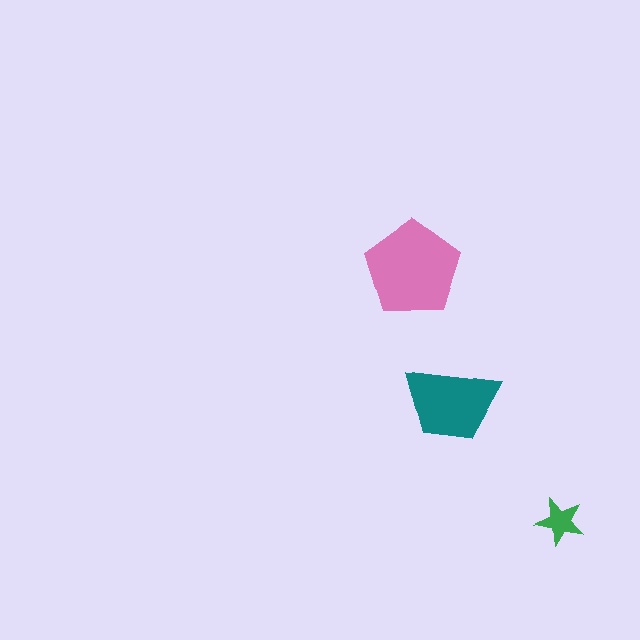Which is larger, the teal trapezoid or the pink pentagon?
The pink pentagon.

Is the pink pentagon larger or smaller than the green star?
Larger.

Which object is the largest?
The pink pentagon.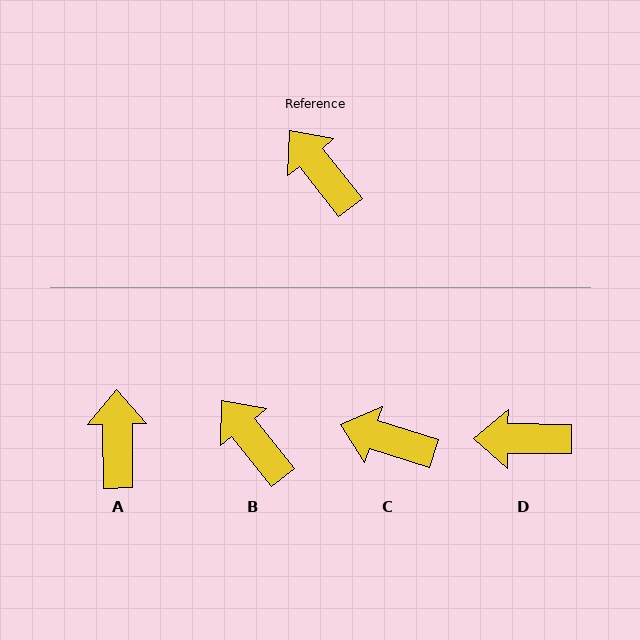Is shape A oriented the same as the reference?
No, it is off by about 38 degrees.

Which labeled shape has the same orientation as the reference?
B.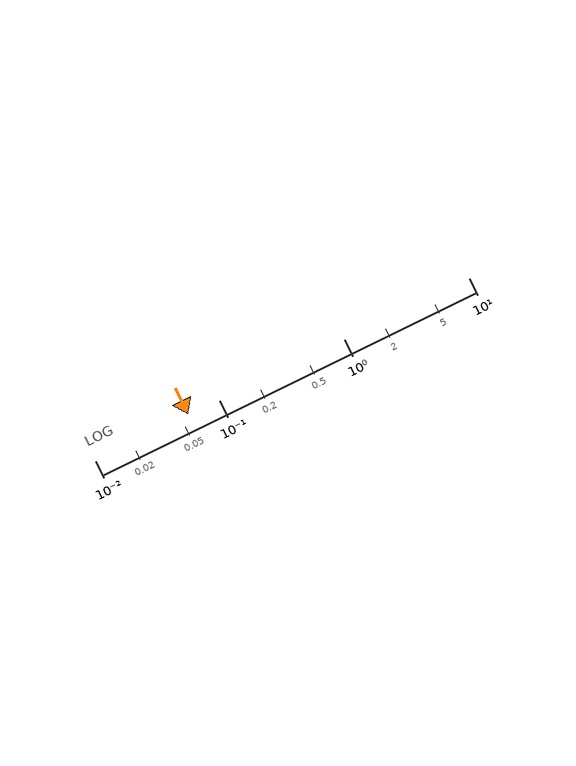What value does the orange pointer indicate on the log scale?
The pointer indicates approximately 0.057.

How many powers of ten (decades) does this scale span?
The scale spans 3 decades, from 0.01 to 10.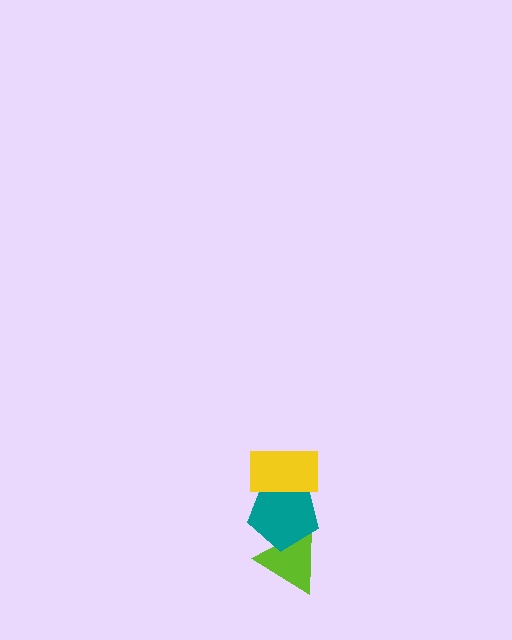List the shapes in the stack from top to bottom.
From top to bottom: the yellow rectangle, the teal pentagon, the lime triangle.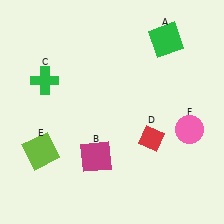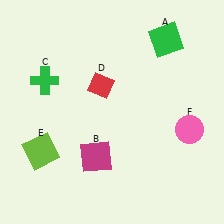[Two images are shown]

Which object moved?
The red diamond (D) moved up.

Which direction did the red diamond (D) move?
The red diamond (D) moved up.